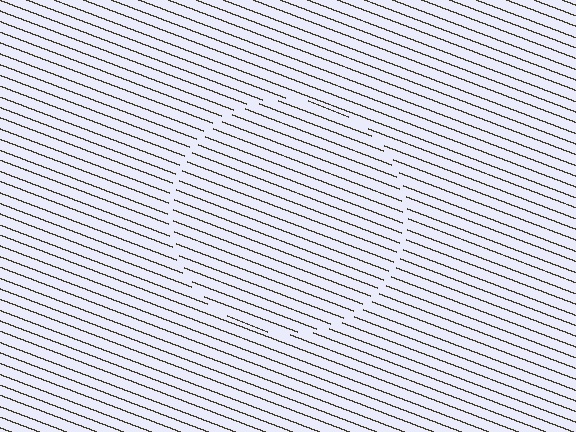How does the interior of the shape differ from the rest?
The interior of the shape contains the same grating, shifted by half a period — the contour is defined by the phase discontinuity where line-ends from the inner and outer gratings abut.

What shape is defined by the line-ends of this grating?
An illusory circle. The interior of the shape contains the same grating, shifted by half a period — the contour is defined by the phase discontinuity where line-ends from the inner and outer gratings abut.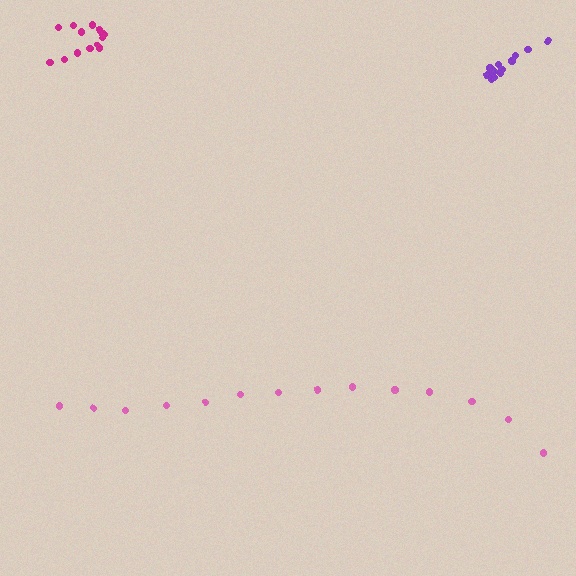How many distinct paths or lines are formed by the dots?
There are 3 distinct paths.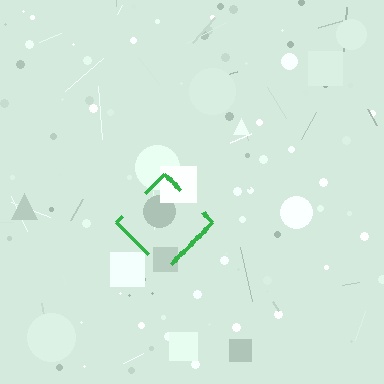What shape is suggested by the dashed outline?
The dashed outline suggests a diamond.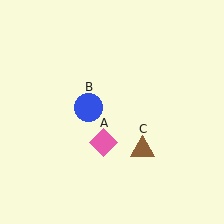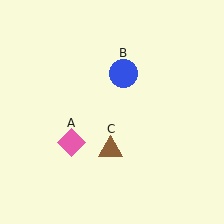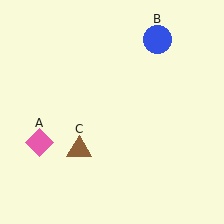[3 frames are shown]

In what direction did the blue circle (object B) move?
The blue circle (object B) moved up and to the right.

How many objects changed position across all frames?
3 objects changed position: pink diamond (object A), blue circle (object B), brown triangle (object C).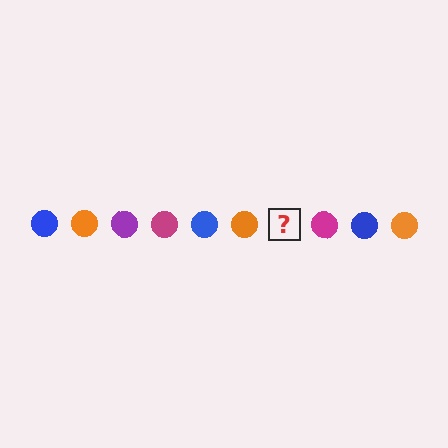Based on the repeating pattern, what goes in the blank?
The blank should be a purple circle.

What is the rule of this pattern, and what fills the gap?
The rule is that the pattern cycles through blue, orange, purple, magenta circles. The gap should be filled with a purple circle.